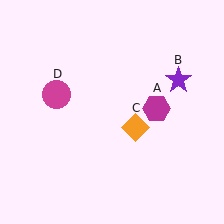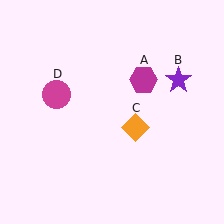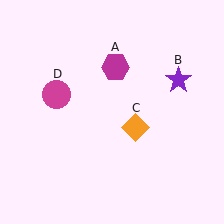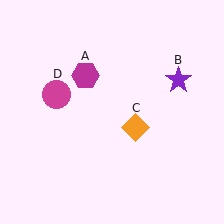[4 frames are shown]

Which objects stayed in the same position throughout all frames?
Purple star (object B) and orange diamond (object C) and magenta circle (object D) remained stationary.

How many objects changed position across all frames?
1 object changed position: magenta hexagon (object A).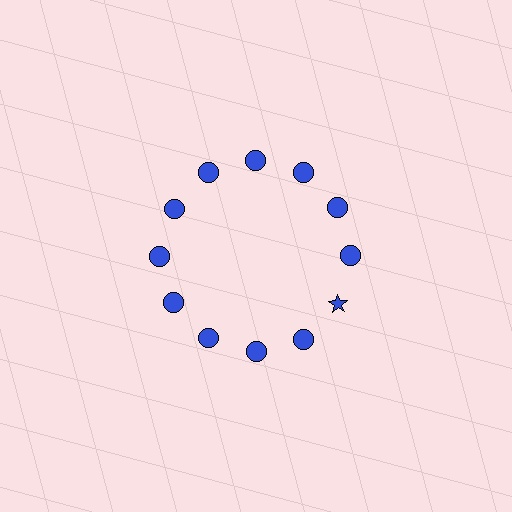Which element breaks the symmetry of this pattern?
The blue star at roughly the 4 o'clock position breaks the symmetry. All other shapes are blue circles.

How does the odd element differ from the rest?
It has a different shape: star instead of circle.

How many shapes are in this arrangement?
There are 12 shapes arranged in a ring pattern.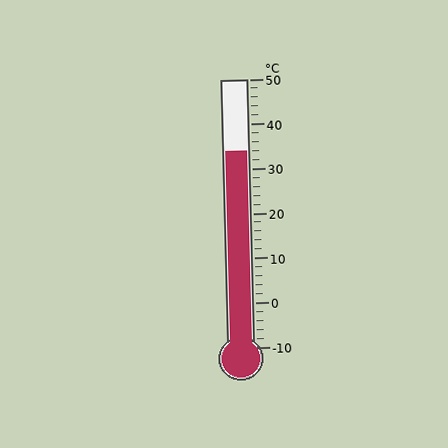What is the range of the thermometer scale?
The thermometer scale ranges from -10°C to 50°C.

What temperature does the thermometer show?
The thermometer shows approximately 34°C.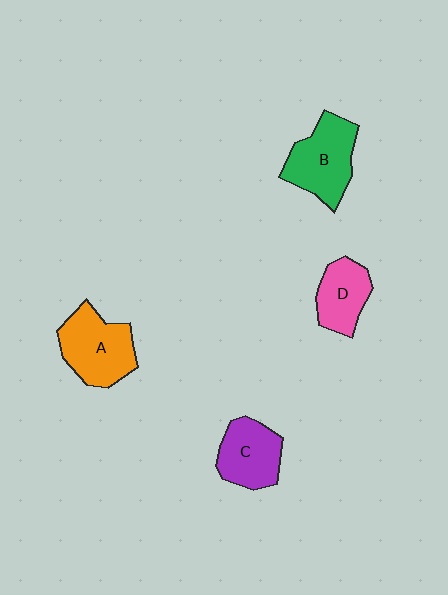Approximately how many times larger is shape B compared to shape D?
Approximately 1.4 times.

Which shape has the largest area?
Shape A (orange).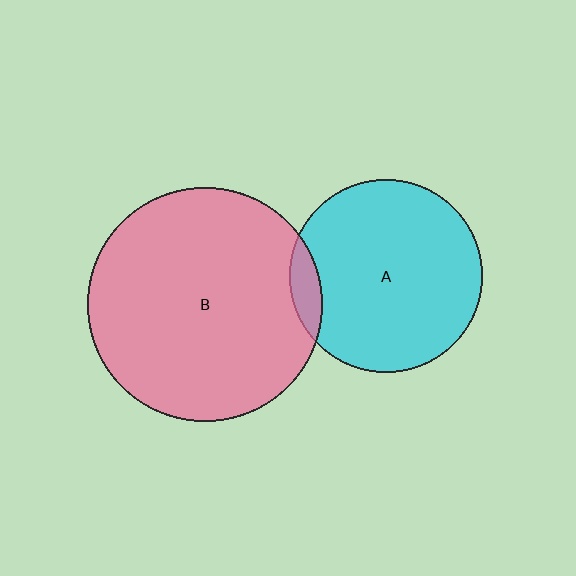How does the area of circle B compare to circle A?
Approximately 1.5 times.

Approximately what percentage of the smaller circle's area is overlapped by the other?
Approximately 10%.